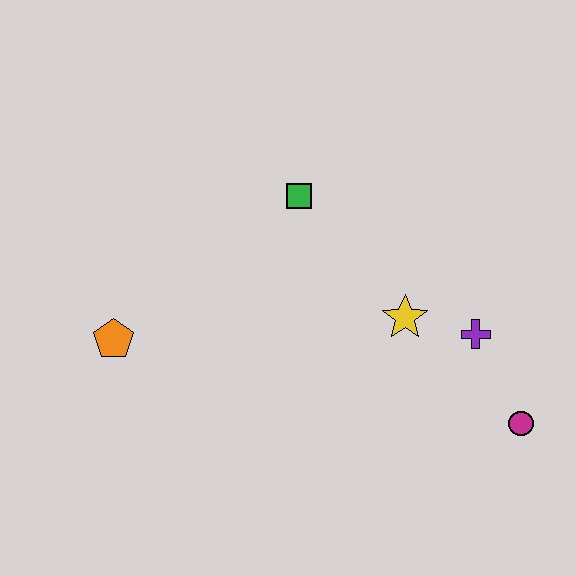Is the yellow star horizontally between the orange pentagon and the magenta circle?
Yes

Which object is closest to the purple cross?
The yellow star is closest to the purple cross.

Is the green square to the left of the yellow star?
Yes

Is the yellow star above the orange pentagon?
Yes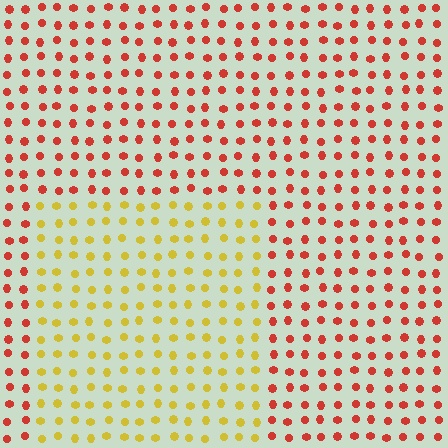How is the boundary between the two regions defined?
The boundary is defined purely by a slight shift in hue (about 51 degrees). Spacing, size, and orientation are identical on both sides.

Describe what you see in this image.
The image is filled with small red elements in a uniform arrangement. A rectangle-shaped region is visible where the elements are tinted to a slightly different hue, forming a subtle color boundary.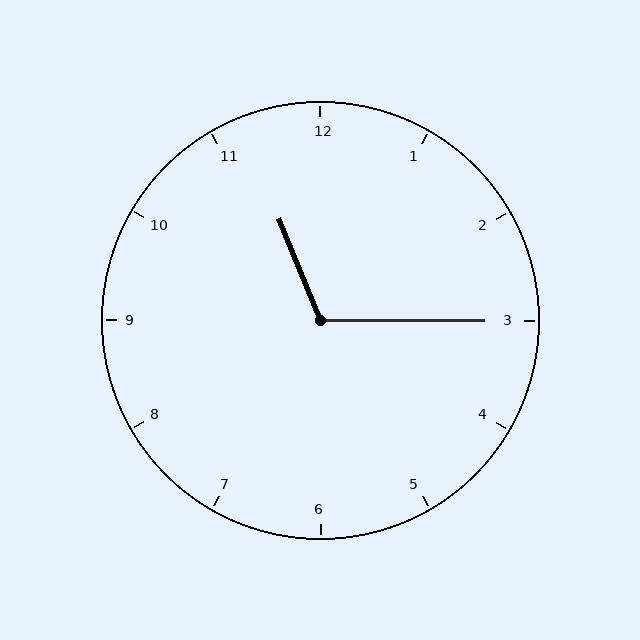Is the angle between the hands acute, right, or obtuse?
It is obtuse.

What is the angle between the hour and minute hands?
Approximately 112 degrees.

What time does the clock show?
11:15.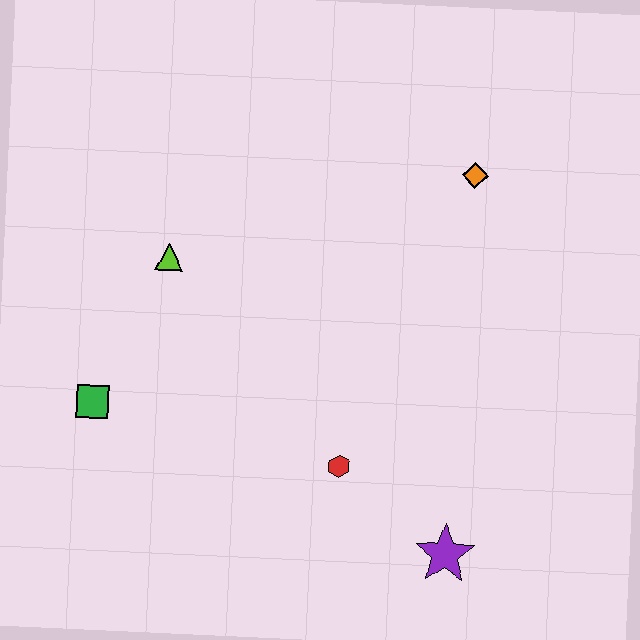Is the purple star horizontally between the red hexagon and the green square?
No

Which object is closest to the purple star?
The red hexagon is closest to the purple star.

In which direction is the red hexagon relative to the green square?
The red hexagon is to the right of the green square.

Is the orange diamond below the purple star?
No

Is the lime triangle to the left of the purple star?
Yes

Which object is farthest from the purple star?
The lime triangle is farthest from the purple star.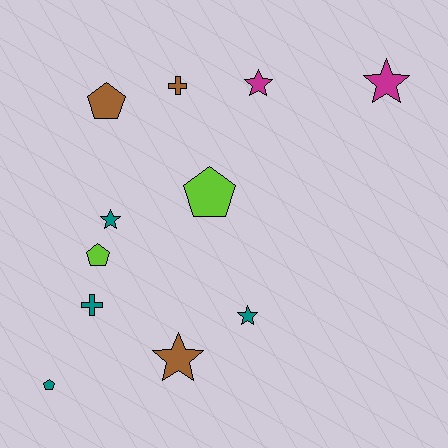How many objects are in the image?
There are 11 objects.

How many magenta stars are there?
There are 2 magenta stars.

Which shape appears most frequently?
Star, with 5 objects.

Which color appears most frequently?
Teal, with 4 objects.